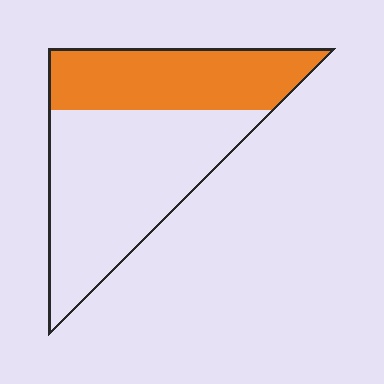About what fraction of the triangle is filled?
About three eighths (3/8).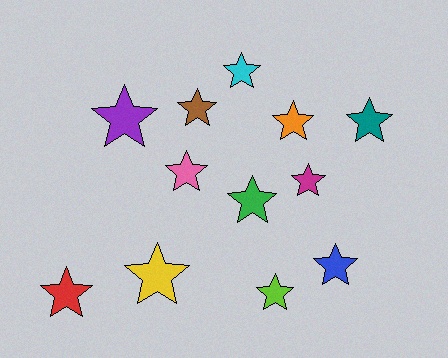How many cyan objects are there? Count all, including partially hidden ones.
There is 1 cyan object.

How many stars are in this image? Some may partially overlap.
There are 12 stars.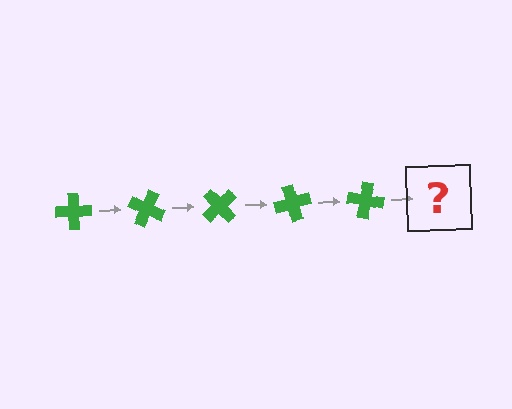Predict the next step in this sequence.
The next step is a green cross rotated 125 degrees.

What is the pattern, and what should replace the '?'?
The pattern is that the cross rotates 25 degrees each step. The '?' should be a green cross rotated 125 degrees.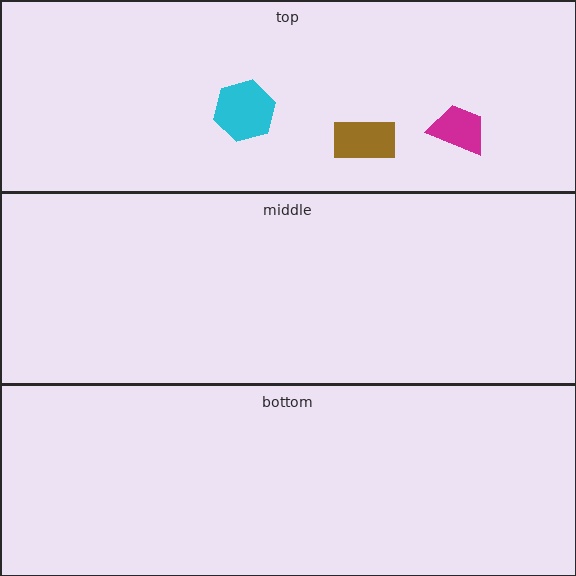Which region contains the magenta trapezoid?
The top region.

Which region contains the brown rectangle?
The top region.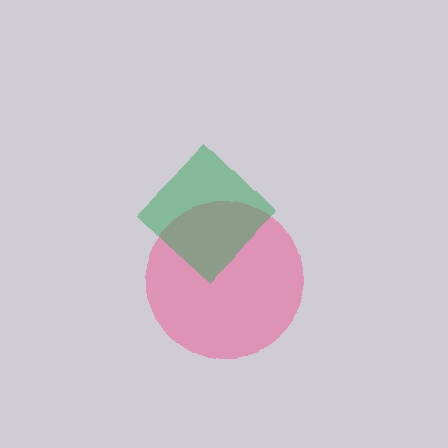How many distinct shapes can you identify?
There are 2 distinct shapes: a pink circle, a green diamond.